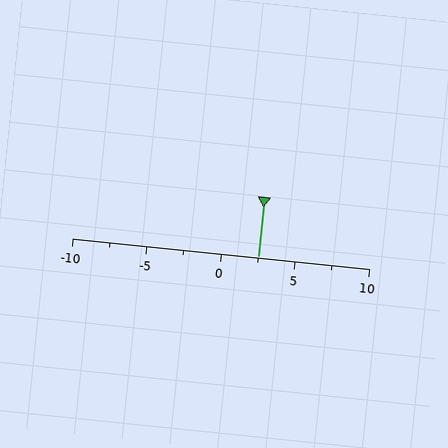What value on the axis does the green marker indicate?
The marker indicates approximately 2.5.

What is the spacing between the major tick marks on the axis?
The major ticks are spaced 5 apart.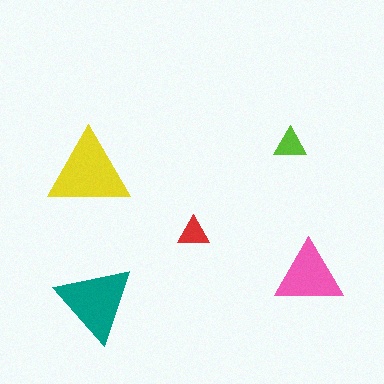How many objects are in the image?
There are 5 objects in the image.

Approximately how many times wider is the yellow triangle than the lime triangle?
About 2.5 times wider.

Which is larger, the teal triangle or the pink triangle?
The teal one.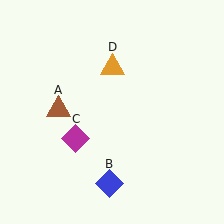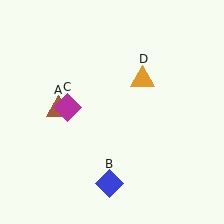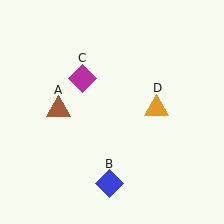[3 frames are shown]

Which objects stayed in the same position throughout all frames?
Brown triangle (object A) and blue diamond (object B) remained stationary.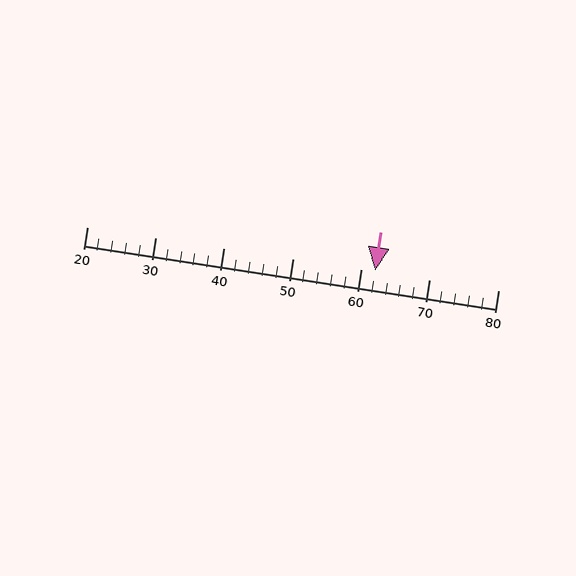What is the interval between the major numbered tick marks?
The major tick marks are spaced 10 units apart.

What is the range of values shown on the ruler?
The ruler shows values from 20 to 80.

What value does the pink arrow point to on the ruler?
The pink arrow points to approximately 62.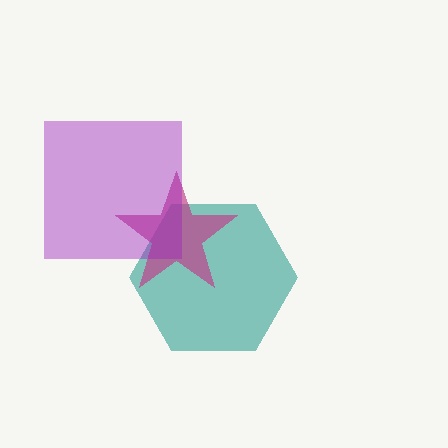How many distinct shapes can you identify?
There are 3 distinct shapes: a teal hexagon, a magenta star, a purple square.